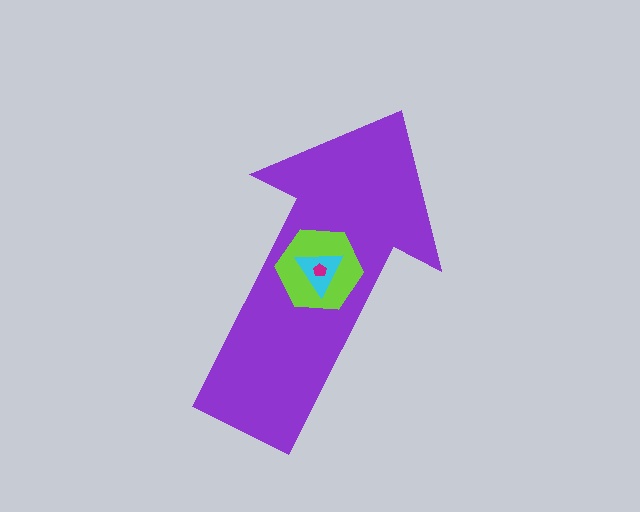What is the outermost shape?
The purple arrow.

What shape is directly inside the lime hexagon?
The cyan triangle.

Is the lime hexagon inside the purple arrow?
Yes.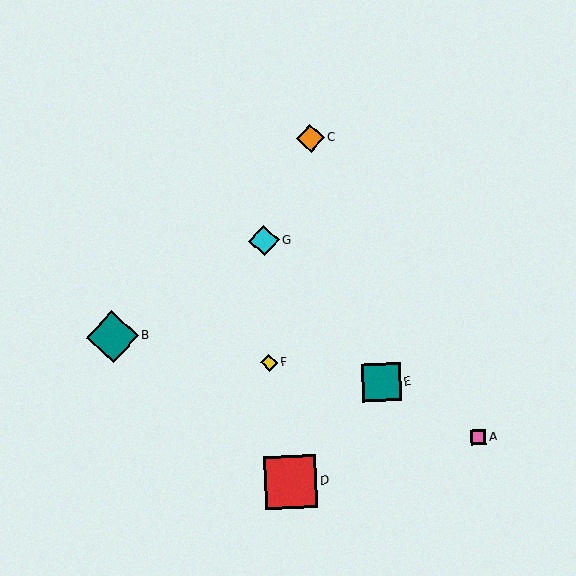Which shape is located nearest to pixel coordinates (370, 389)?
The teal square (labeled E) at (381, 382) is nearest to that location.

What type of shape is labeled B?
Shape B is a teal diamond.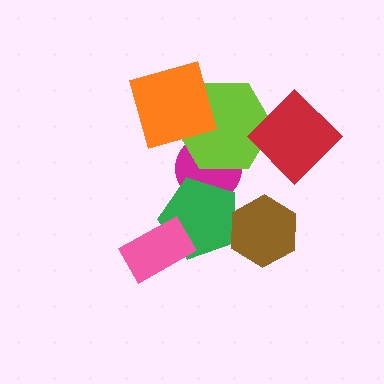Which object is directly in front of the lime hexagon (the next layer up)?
The orange diamond is directly in front of the lime hexagon.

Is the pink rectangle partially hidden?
No, no other shape covers it.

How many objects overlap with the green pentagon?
3 objects overlap with the green pentagon.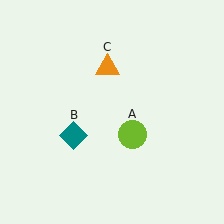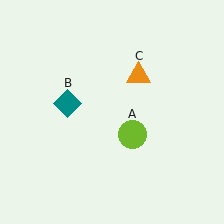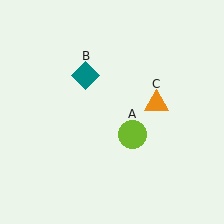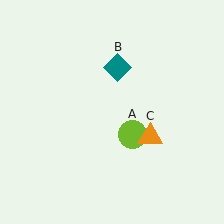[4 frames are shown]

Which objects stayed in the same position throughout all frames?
Lime circle (object A) remained stationary.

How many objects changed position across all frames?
2 objects changed position: teal diamond (object B), orange triangle (object C).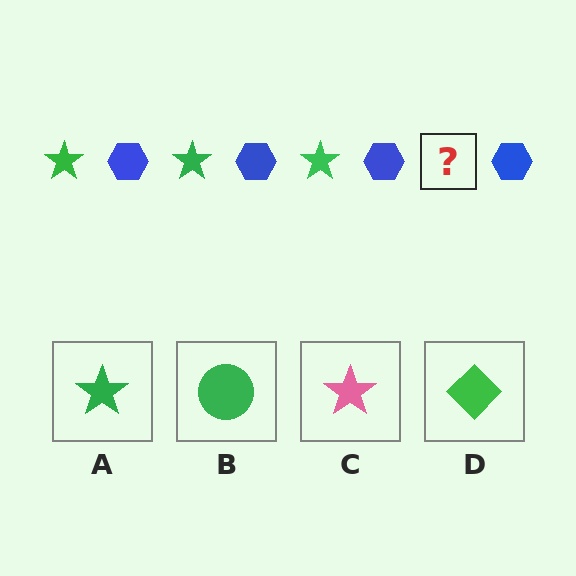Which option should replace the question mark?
Option A.